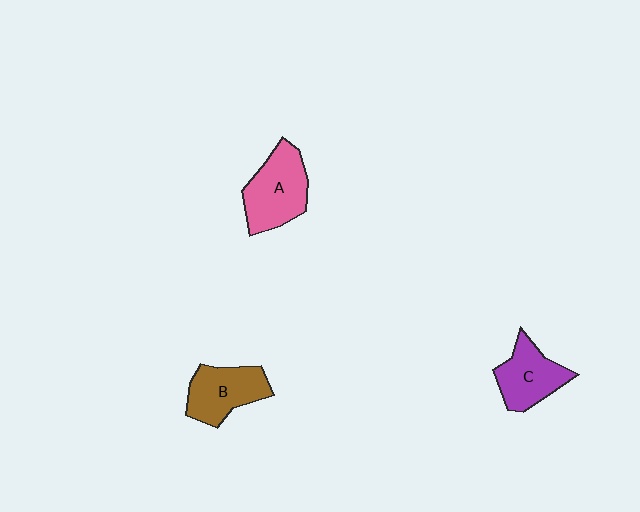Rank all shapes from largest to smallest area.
From largest to smallest: A (pink), B (brown), C (purple).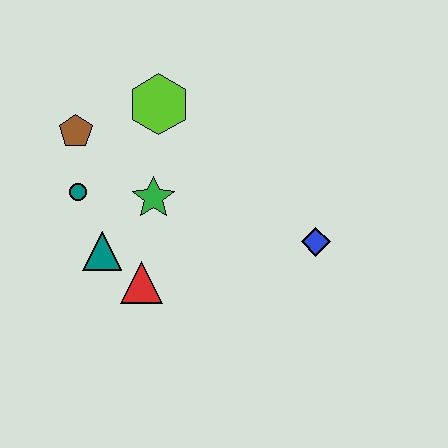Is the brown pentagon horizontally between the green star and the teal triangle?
No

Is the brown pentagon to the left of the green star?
Yes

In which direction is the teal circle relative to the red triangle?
The teal circle is above the red triangle.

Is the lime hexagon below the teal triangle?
No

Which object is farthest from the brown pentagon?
The blue diamond is farthest from the brown pentagon.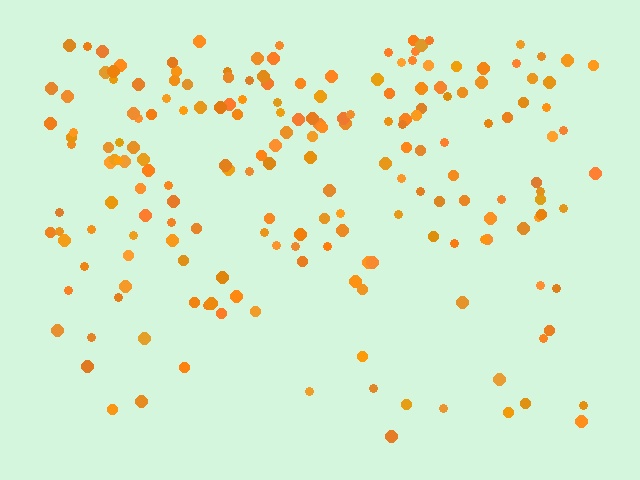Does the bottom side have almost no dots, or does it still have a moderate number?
Still a moderate number, just noticeably fewer than the top.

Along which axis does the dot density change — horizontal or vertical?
Vertical.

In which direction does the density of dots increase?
From bottom to top, with the top side densest.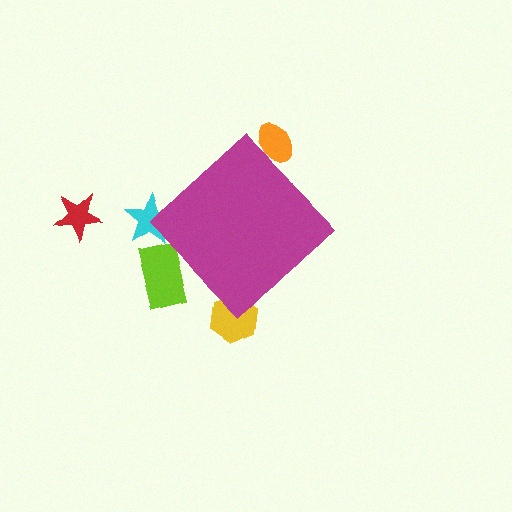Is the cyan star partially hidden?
Yes, the cyan star is partially hidden behind the magenta diamond.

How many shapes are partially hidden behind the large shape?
4 shapes are partially hidden.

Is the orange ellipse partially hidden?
Yes, the orange ellipse is partially hidden behind the magenta diamond.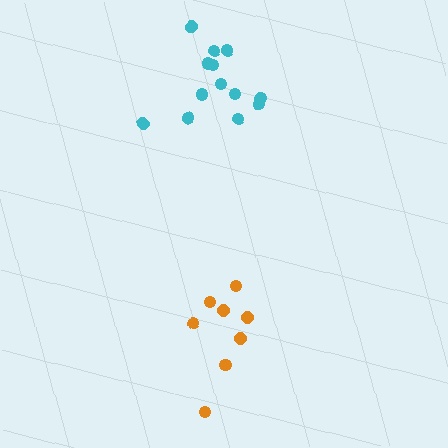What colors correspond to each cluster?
The clusters are colored: orange, cyan.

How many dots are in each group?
Group 1: 8 dots, Group 2: 13 dots (21 total).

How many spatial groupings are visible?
There are 2 spatial groupings.